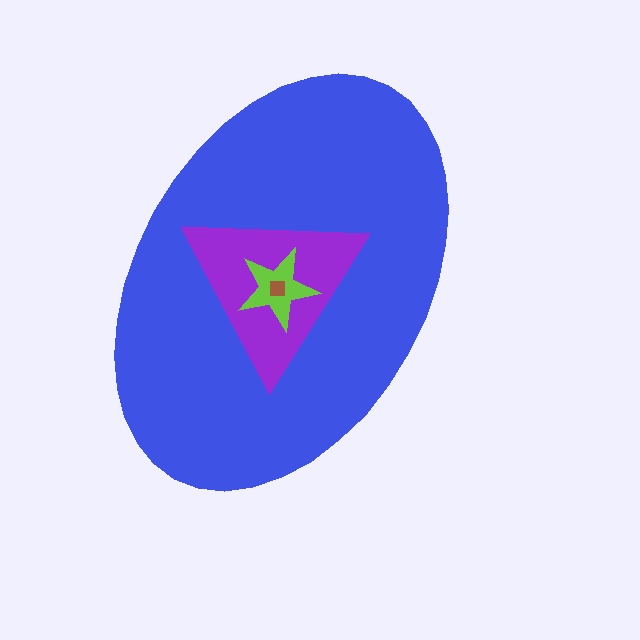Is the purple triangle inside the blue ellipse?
Yes.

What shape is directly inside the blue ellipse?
The purple triangle.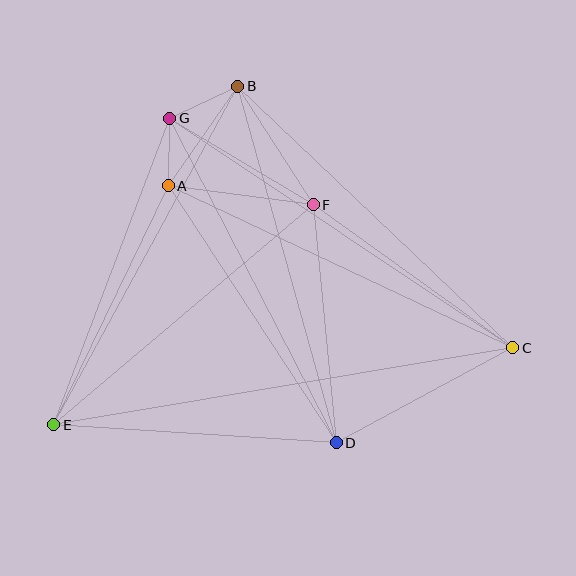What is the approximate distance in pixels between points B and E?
The distance between B and E is approximately 385 pixels.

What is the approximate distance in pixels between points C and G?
The distance between C and G is approximately 413 pixels.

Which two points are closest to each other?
Points A and G are closest to each other.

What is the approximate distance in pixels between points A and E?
The distance between A and E is approximately 265 pixels.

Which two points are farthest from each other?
Points C and E are farthest from each other.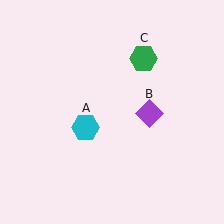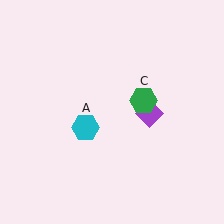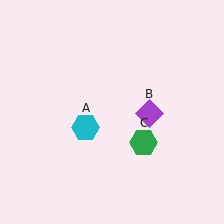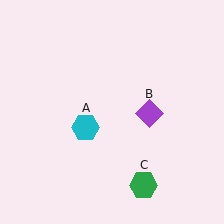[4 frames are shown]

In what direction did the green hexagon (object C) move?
The green hexagon (object C) moved down.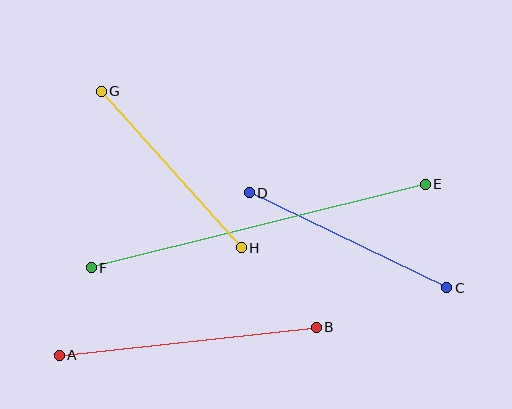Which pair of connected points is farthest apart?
Points E and F are farthest apart.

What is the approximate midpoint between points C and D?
The midpoint is at approximately (348, 240) pixels.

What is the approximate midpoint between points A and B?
The midpoint is at approximately (188, 341) pixels.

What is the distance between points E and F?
The distance is approximately 344 pixels.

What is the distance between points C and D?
The distance is approximately 219 pixels.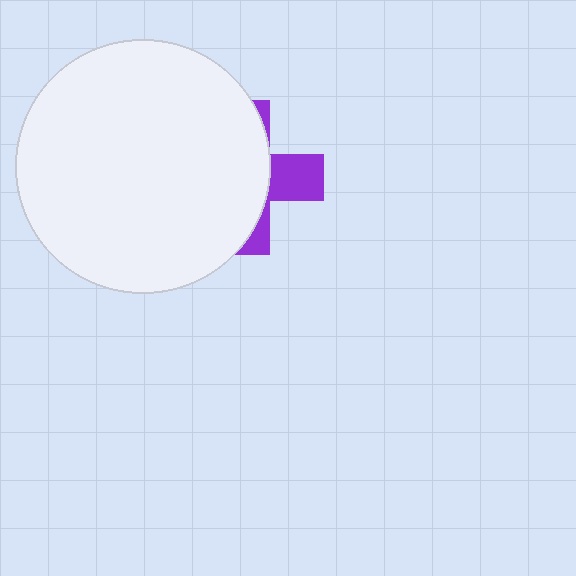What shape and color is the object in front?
The object in front is a white circle.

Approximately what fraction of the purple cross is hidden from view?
Roughly 69% of the purple cross is hidden behind the white circle.